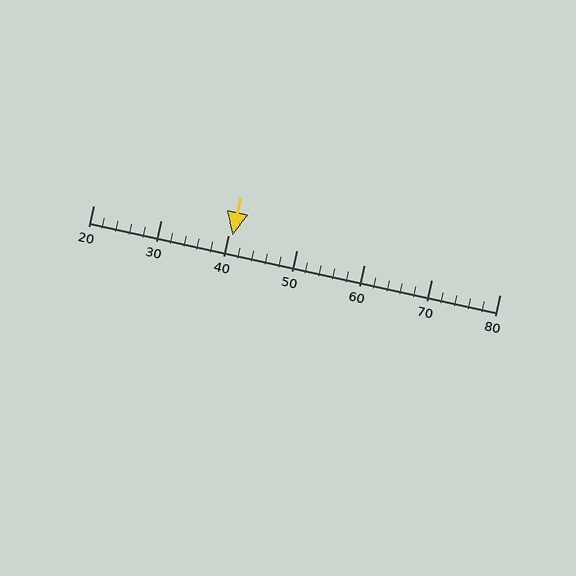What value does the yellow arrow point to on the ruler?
The yellow arrow points to approximately 40.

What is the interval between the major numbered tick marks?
The major tick marks are spaced 10 units apart.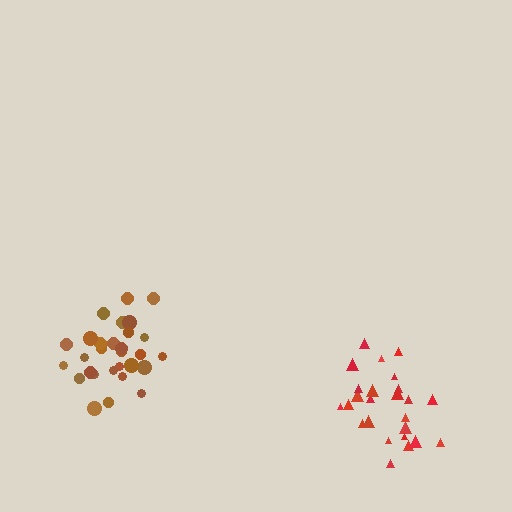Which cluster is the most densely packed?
Brown.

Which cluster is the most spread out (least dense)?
Red.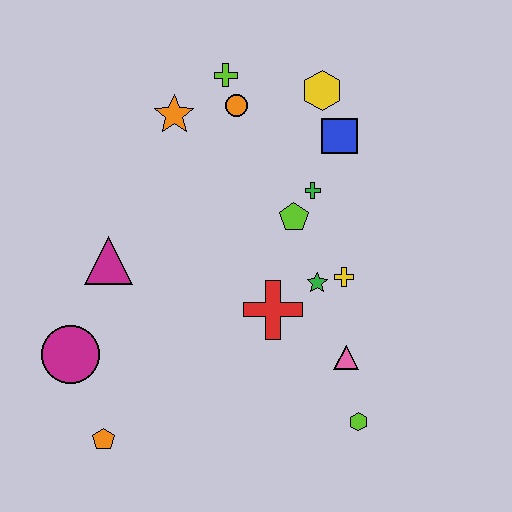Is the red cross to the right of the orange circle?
Yes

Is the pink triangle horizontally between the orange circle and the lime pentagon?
No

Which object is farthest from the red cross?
The lime cross is farthest from the red cross.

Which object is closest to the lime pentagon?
The green cross is closest to the lime pentagon.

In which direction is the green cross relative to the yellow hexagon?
The green cross is below the yellow hexagon.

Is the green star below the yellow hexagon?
Yes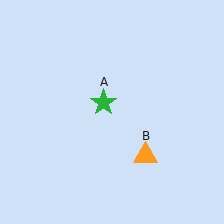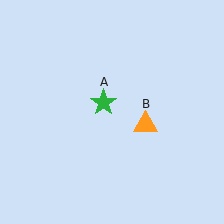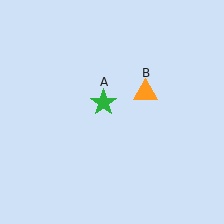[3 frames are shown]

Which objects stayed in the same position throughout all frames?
Green star (object A) remained stationary.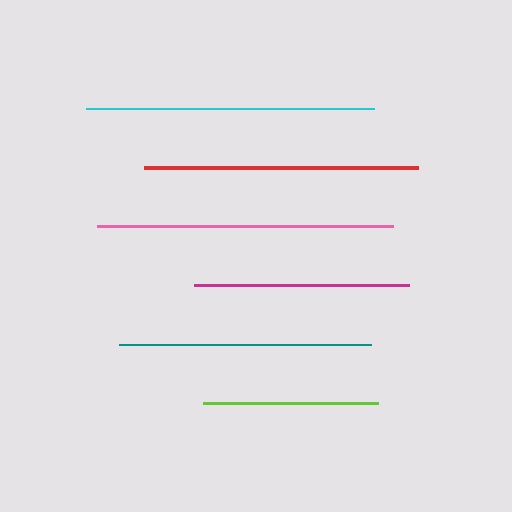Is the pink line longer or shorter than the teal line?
The pink line is longer than the teal line.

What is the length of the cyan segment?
The cyan segment is approximately 287 pixels long.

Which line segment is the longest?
The pink line is the longest at approximately 295 pixels.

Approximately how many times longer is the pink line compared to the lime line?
The pink line is approximately 1.7 times the length of the lime line.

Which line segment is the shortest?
The lime line is the shortest at approximately 175 pixels.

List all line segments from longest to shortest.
From longest to shortest: pink, cyan, red, teal, magenta, lime.